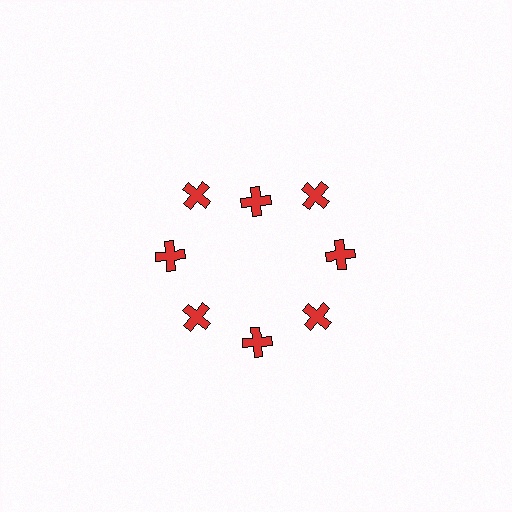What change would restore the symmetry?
The symmetry would be restored by moving it outward, back onto the ring so that all 8 crosses sit at equal angles and equal distance from the center.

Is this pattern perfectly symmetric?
No. The 8 red crosses are arranged in a ring, but one element near the 12 o'clock position is pulled inward toward the center, breaking the 8-fold rotational symmetry.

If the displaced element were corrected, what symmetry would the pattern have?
It would have 8-fold rotational symmetry — the pattern would map onto itself every 45 degrees.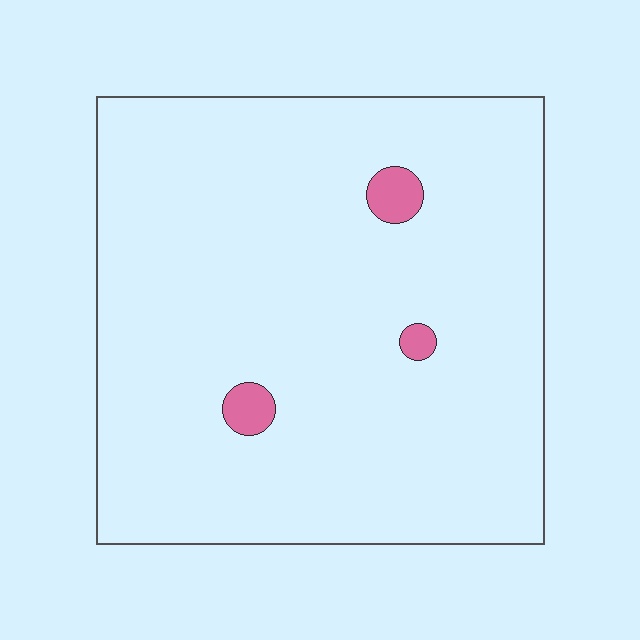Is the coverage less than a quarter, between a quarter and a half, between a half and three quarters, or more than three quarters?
Less than a quarter.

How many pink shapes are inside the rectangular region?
3.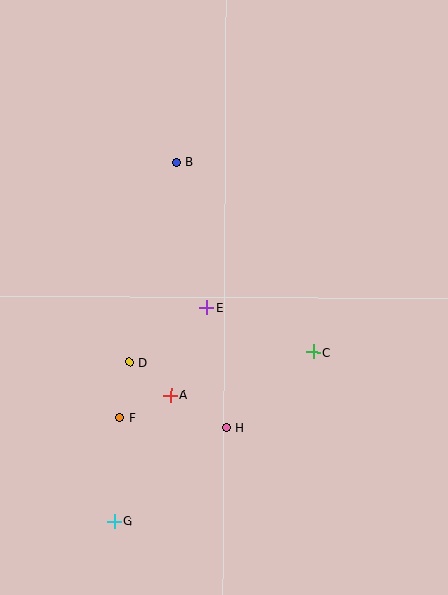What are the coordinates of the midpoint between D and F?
The midpoint between D and F is at (124, 390).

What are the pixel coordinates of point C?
Point C is at (313, 352).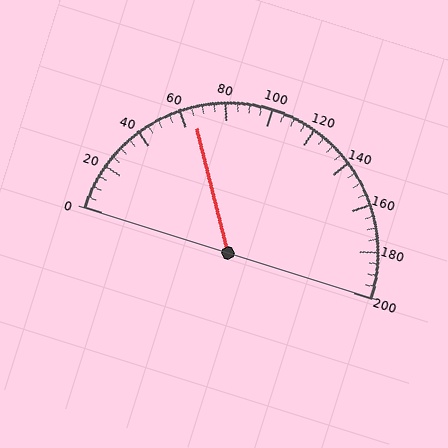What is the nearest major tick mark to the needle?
The nearest major tick mark is 60.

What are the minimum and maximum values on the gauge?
The gauge ranges from 0 to 200.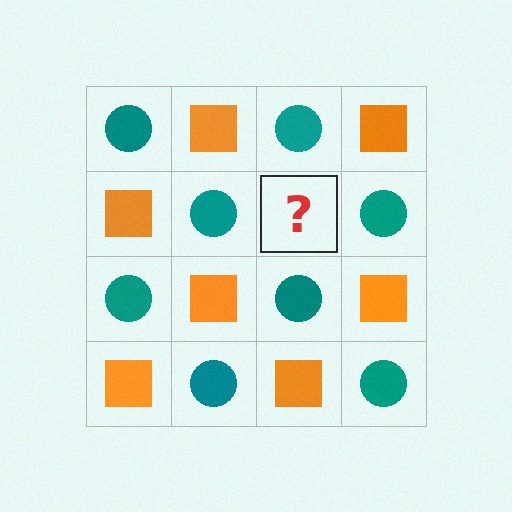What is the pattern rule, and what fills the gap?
The rule is that it alternates teal circle and orange square in a checkerboard pattern. The gap should be filled with an orange square.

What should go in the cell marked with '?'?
The missing cell should contain an orange square.